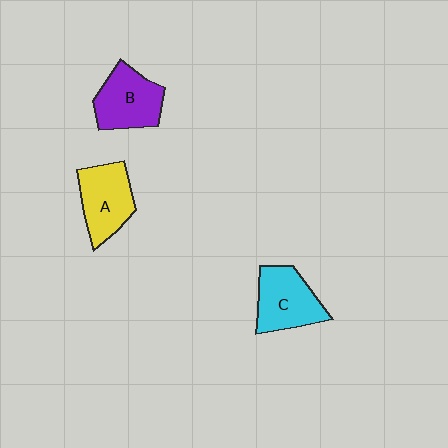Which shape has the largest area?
Shape C (cyan).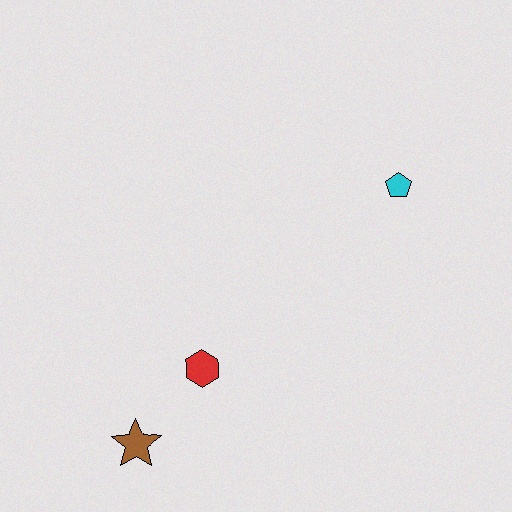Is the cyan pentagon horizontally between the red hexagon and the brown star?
No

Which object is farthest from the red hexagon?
The cyan pentagon is farthest from the red hexagon.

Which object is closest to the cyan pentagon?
The red hexagon is closest to the cyan pentagon.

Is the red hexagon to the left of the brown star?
No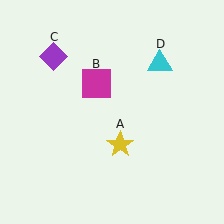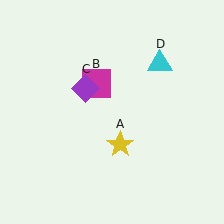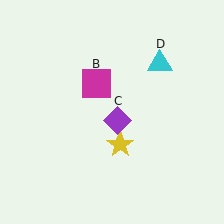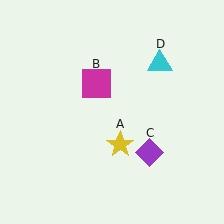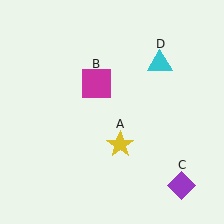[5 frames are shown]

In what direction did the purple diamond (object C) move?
The purple diamond (object C) moved down and to the right.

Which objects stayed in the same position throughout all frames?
Yellow star (object A) and magenta square (object B) and cyan triangle (object D) remained stationary.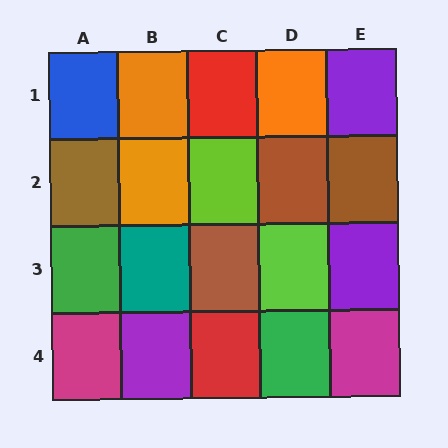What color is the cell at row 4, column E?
Magenta.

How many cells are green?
2 cells are green.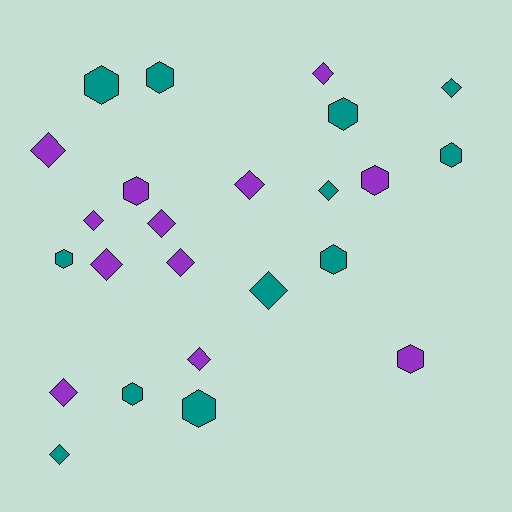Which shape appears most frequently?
Diamond, with 13 objects.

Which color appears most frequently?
Teal, with 12 objects.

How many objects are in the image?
There are 24 objects.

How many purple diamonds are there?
There are 9 purple diamonds.